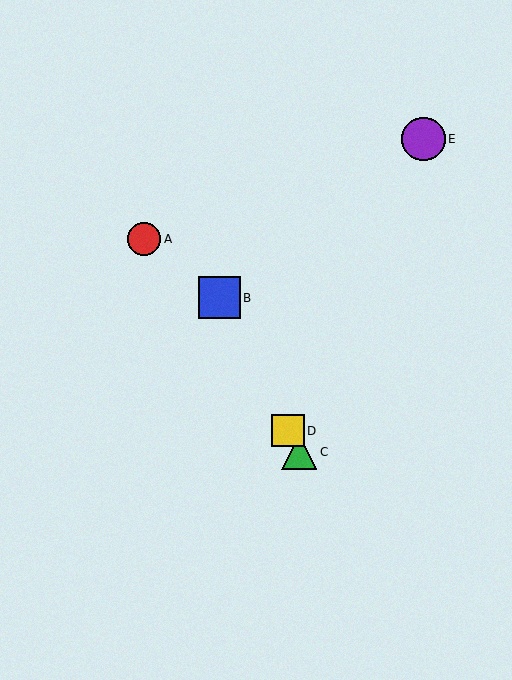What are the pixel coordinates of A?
Object A is at (144, 239).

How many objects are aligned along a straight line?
3 objects (B, C, D) are aligned along a straight line.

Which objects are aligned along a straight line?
Objects B, C, D are aligned along a straight line.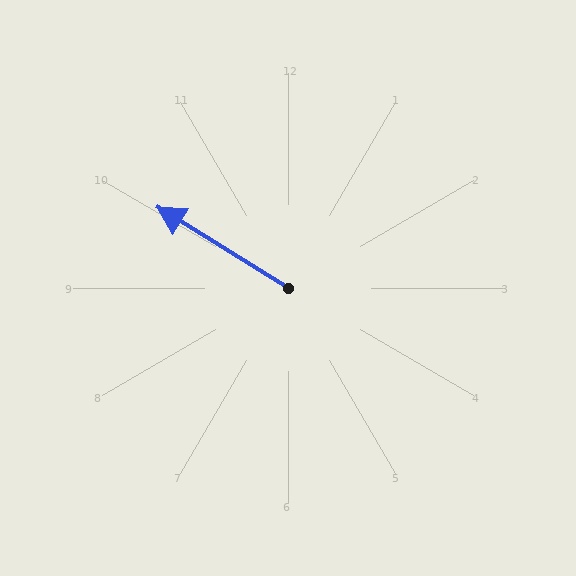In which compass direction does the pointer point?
Northwest.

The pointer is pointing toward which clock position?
Roughly 10 o'clock.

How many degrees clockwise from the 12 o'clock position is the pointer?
Approximately 302 degrees.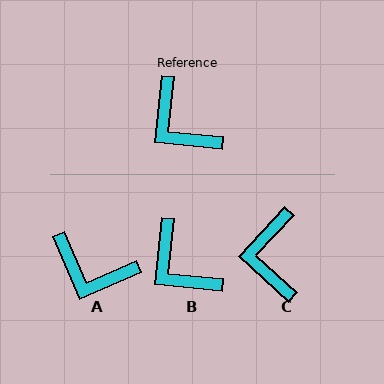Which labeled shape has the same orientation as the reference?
B.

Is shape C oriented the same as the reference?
No, it is off by about 37 degrees.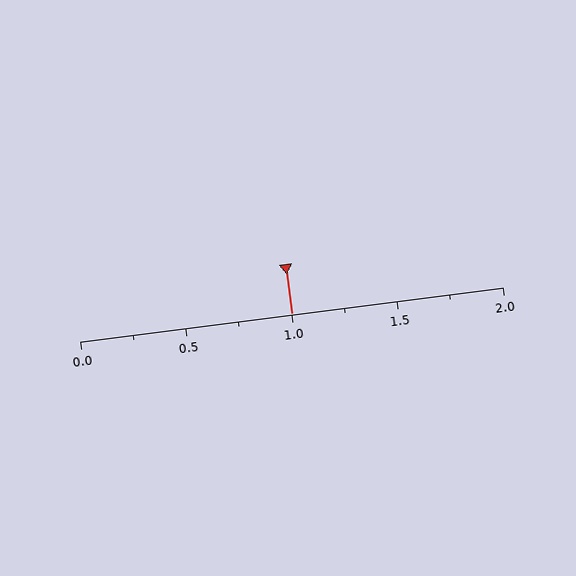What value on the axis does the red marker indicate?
The marker indicates approximately 1.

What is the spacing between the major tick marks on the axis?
The major ticks are spaced 0.5 apart.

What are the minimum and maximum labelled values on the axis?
The axis runs from 0.0 to 2.0.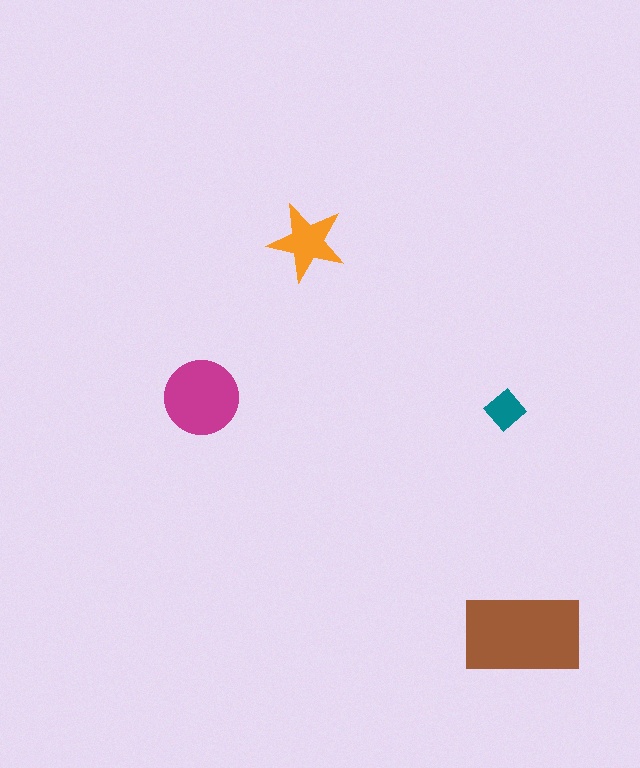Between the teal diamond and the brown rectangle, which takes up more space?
The brown rectangle.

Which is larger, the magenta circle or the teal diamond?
The magenta circle.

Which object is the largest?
The brown rectangle.